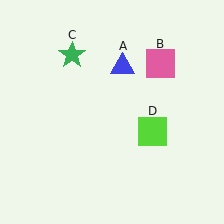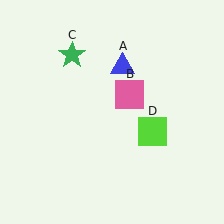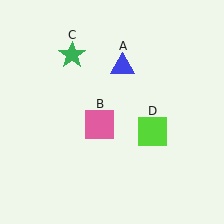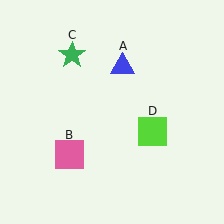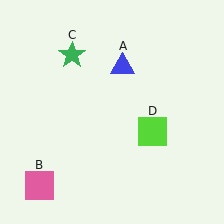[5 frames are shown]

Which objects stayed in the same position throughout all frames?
Blue triangle (object A) and green star (object C) and lime square (object D) remained stationary.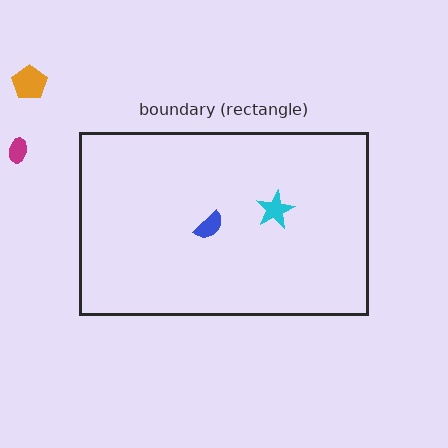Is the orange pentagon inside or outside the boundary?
Outside.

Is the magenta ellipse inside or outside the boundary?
Outside.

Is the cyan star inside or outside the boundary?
Inside.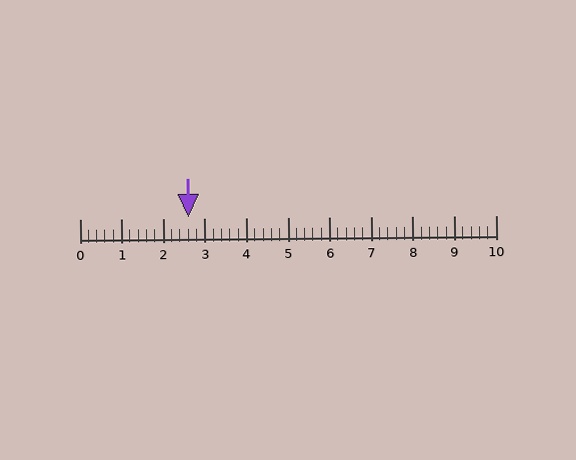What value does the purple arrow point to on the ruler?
The purple arrow points to approximately 2.6.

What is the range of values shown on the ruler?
The ruler shows values from 0 to 10.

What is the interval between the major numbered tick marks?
The major tick marks are spaced 1 units apart.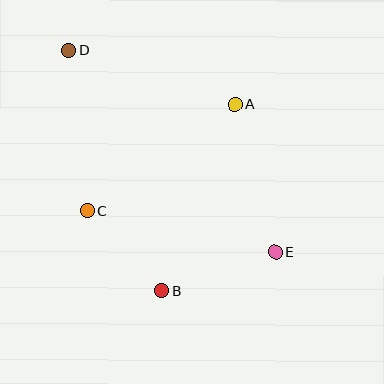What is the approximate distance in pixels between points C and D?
The distance between C and D is approximately 162 pixels.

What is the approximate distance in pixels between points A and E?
The distance between A and E is approximately 153 pixels.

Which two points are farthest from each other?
Points D and E are farthest from each other.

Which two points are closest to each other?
Points B and C are closest to each other.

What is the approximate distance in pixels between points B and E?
The distance between B and E is approximately 119 pixels.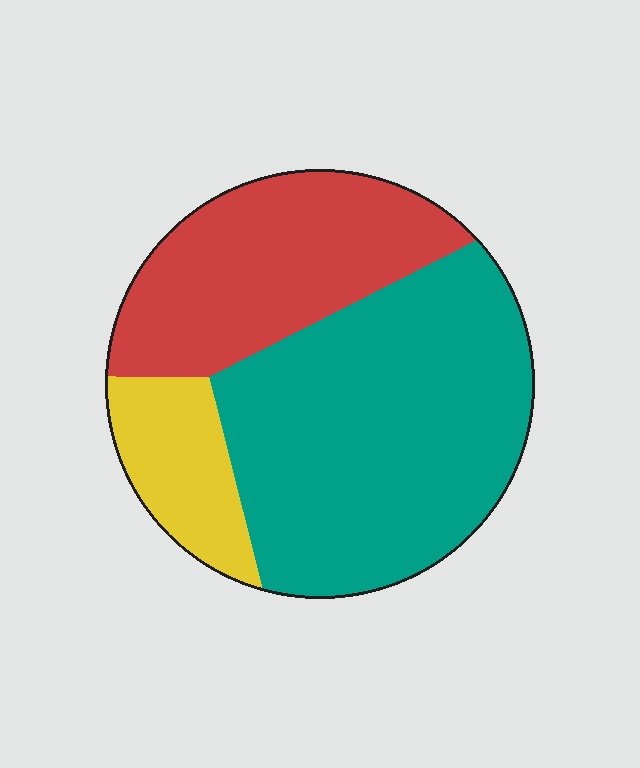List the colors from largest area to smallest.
From largest to smallest: teal, red, yellow.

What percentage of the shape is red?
Red covers 32% of the shape.